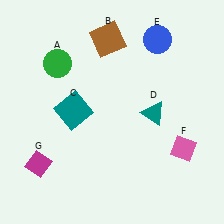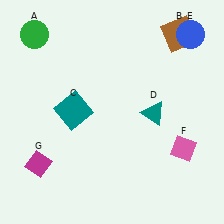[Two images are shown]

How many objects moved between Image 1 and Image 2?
3 objects moved between the two images.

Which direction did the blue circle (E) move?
The blue circle (E) moved right.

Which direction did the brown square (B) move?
The brown square (B) moved right.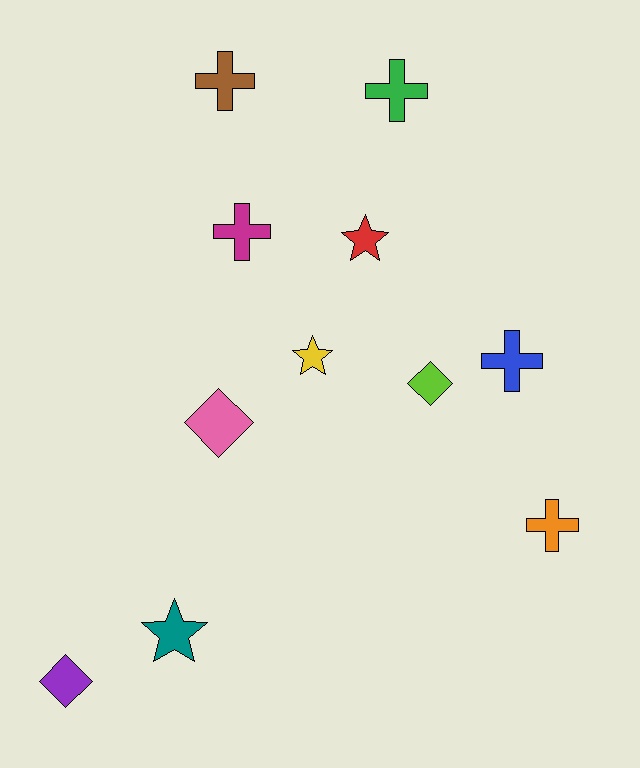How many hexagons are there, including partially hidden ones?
There are no hexagons.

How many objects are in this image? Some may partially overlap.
There are 11 objects.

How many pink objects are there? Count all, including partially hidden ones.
There is 1 pink object.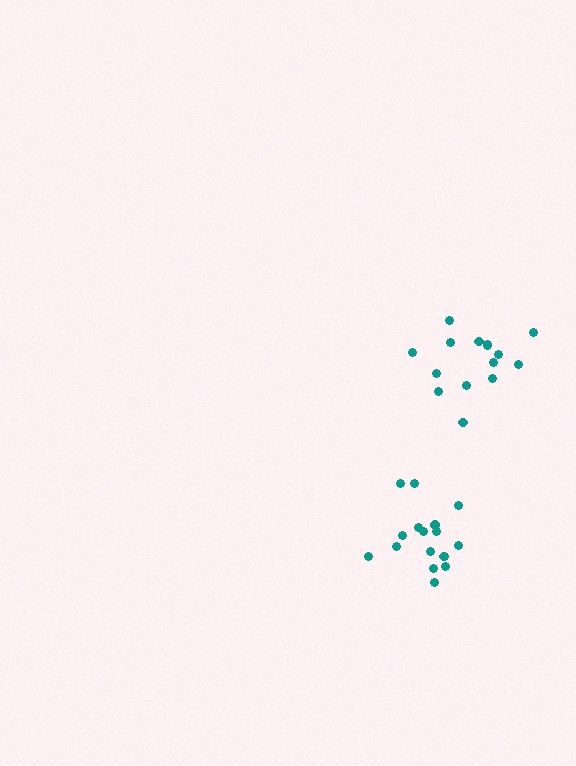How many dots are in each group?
Group 1: 17 dots, Group 2: 15 dots (32 total).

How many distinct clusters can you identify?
There are 2 distinct clusters.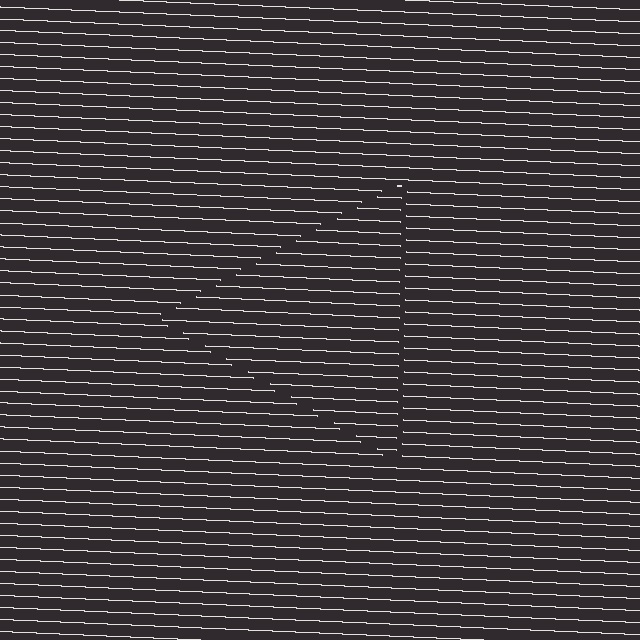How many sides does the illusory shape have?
3 sides — the line-ends trace a triangle.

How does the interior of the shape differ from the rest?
The interior of the shape contains the same grating, shifted by half a period — the contour is defined by the phase discontinuity where line-ends from the inner and outer gratings abut.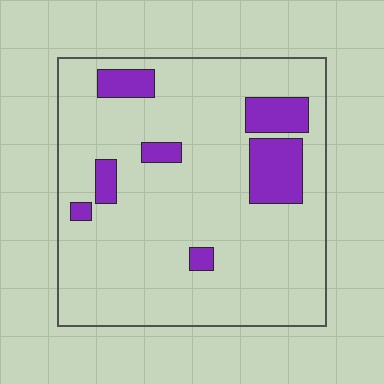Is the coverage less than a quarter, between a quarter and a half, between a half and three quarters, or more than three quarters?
Less than a quarter.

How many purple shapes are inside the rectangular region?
7.